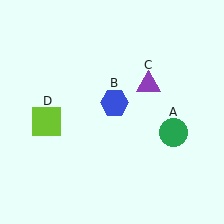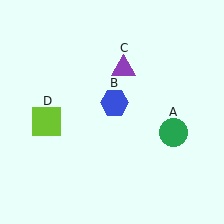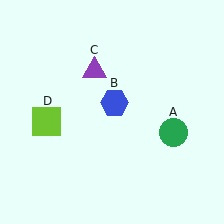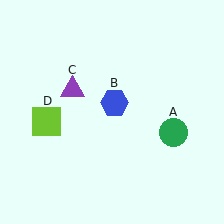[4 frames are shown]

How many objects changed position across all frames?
1 object changed position: purple triangle (object C).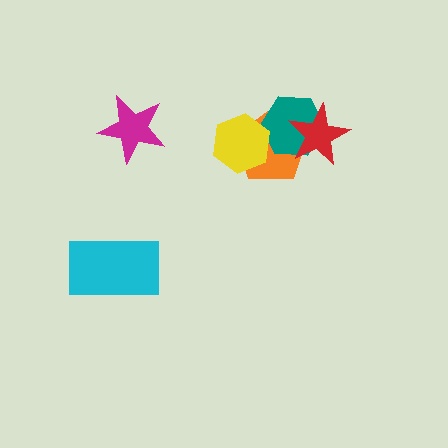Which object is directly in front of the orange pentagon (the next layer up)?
The teal hexagon is directly in front of the orange pentagon.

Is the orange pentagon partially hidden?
Yes, it is partially covered by another shape.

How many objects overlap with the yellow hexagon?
2 objects overlap with the yellow hexagon.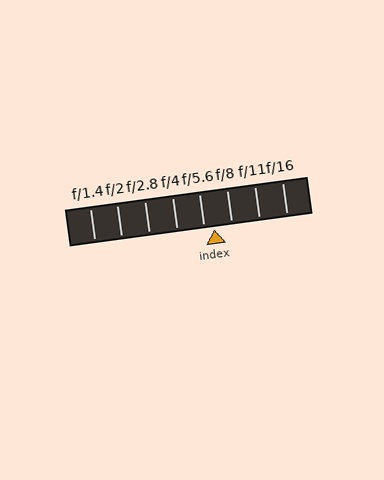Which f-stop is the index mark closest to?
The index mark is closest to f/5.6.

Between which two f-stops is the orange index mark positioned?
The index mark is between f/5.6 and f/8.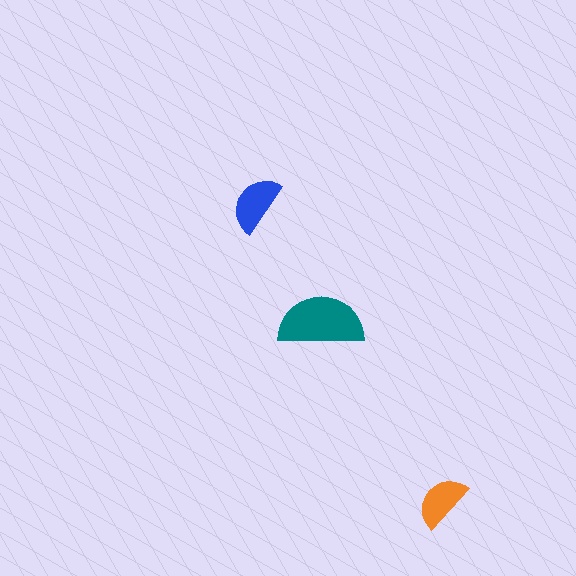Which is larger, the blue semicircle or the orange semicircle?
The blue one.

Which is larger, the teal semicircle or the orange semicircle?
The teal one.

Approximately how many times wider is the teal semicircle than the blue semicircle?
About 1.5 times wider.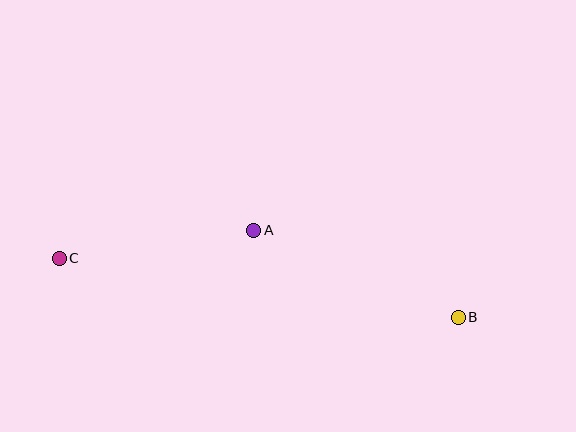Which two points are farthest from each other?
Points B and C are farthest from each other.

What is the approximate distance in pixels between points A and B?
The distance between A and B is approximately 222 pixels.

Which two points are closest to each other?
Points A and C are closest to each other.